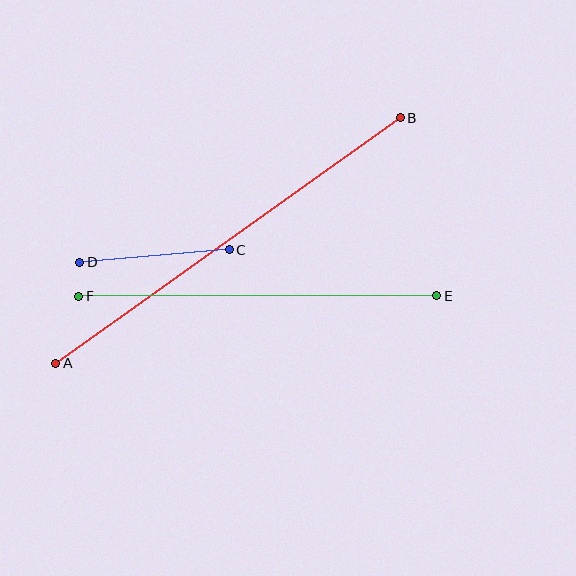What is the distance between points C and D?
The distance is approximately 150 pixels.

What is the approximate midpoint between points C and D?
The midpoint is at approximately (154, 256) pixels.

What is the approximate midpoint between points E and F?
The midpoint is at approximately (258, 296) pixels.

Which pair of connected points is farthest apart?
Points A and B are farthest apart.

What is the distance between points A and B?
The distance is approximately 423 pixels.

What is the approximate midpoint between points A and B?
The midpoint is at approximately (228, 241) pixels.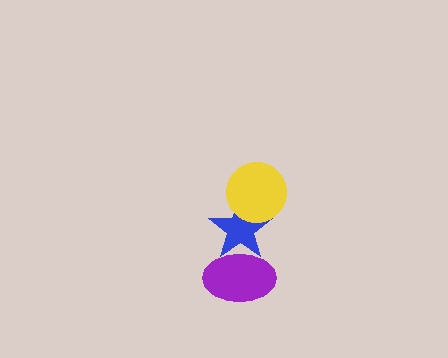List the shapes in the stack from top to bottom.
From top to bottom: the yellow circle, the blue star, the purple ellipse.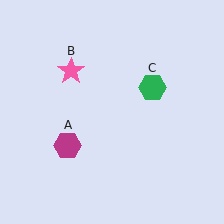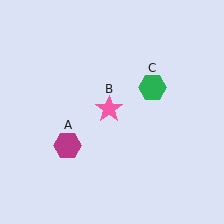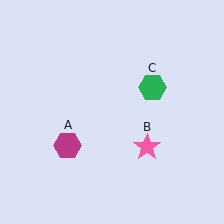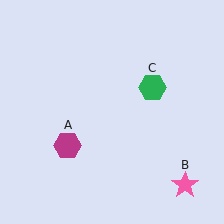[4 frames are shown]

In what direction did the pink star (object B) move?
The pink star (object B) moved down and to the right.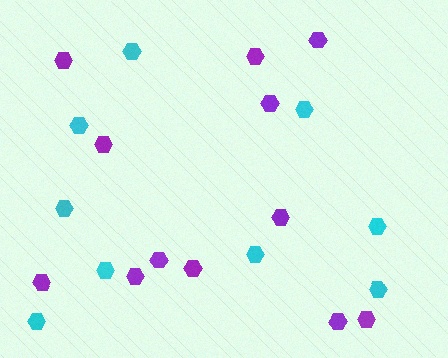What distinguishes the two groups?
There are 2 groups: one group of cyan hexagons (9) and one group of purple hexagons (12).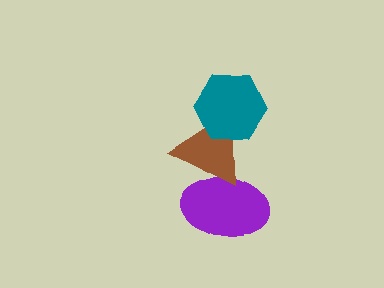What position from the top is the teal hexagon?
The teal hexagon is 1st from the top.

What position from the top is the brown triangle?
The brown triangle is 2nd from the top.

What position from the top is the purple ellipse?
The purple ellipse is 3rd from the top.